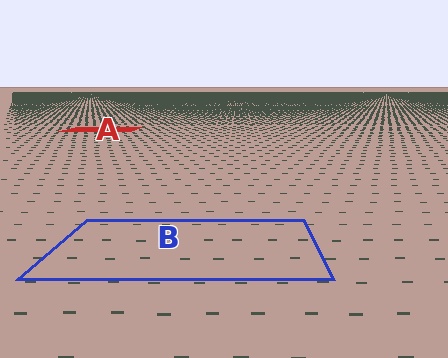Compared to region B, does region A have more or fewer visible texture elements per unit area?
Region A has more texture elements per unit area — they are packed more densely because it is farther away.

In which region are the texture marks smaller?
The texture marks are smaller in region A, because it is farther away.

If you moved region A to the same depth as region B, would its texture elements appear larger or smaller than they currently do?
They would appear larger. At a closer depth, the same texture elements are projected at a bigger on-screen size.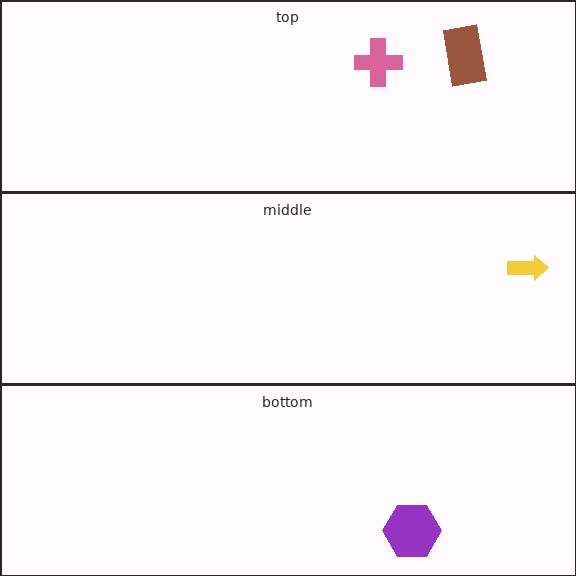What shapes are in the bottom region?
The purple hexagon.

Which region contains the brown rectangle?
The top region.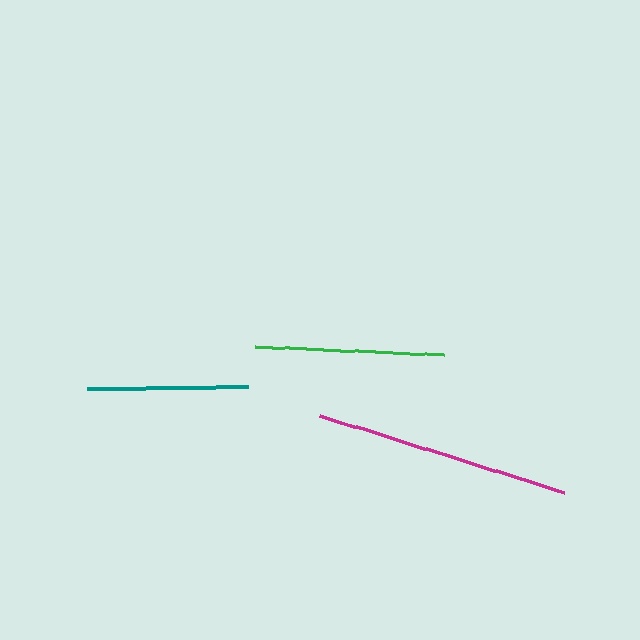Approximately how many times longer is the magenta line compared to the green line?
The magenta line is approximately 1.4 times the length of the green line.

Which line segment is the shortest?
The teal line is the shortest at approximately 161 pixels.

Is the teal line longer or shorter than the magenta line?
The magenta line is longer than the teal line.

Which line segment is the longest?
The magenta line is the longest at approximately 257 pixels.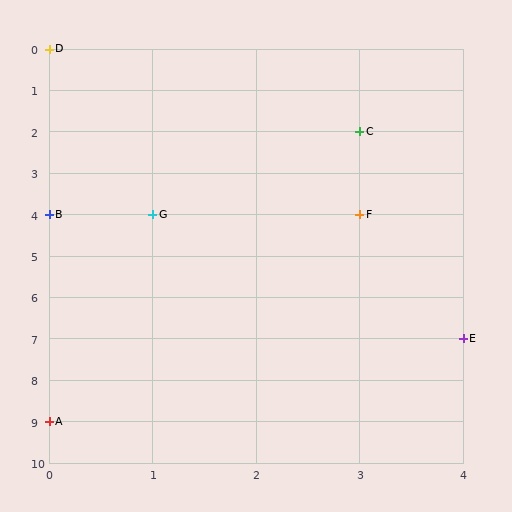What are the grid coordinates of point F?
Point F is at grid coordinates (3, 4).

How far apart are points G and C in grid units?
Points G and C are 2 columns and 2 rows apart (about 2.8 grid units diagonally).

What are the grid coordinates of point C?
Point C is at grid coordinates (3, 2).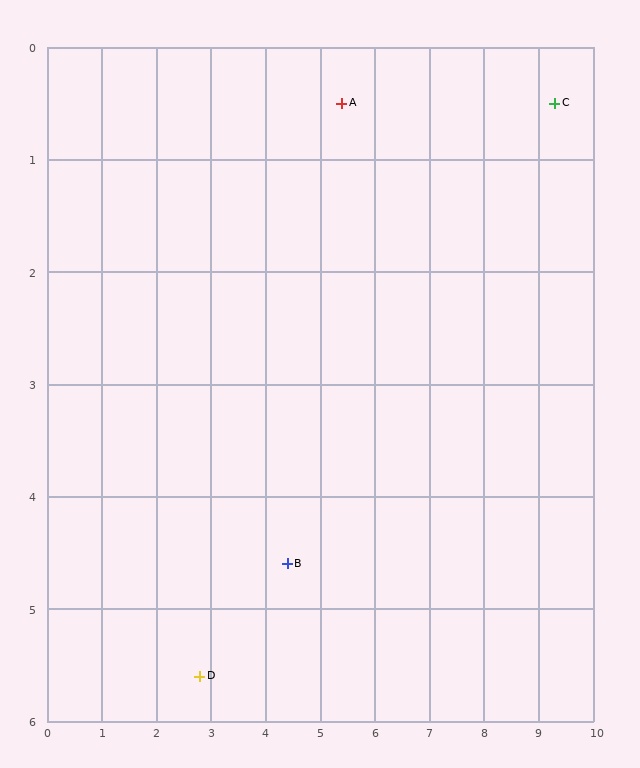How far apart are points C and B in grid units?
Points C and B are about 6.4 grid units apart.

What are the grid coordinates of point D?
Point D is at approximately (2.8, 5.6).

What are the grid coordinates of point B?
Point B is at approximately (4.4, 4.6).